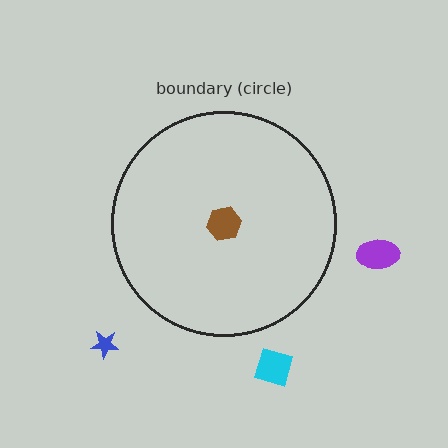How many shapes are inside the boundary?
2 inside, 3 outside.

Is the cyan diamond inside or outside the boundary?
Outside.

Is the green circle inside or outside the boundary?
Inside.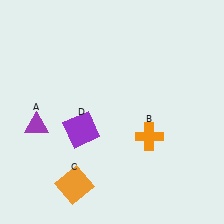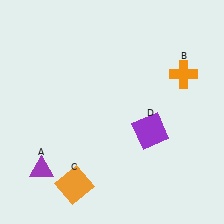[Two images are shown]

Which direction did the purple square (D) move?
The purple square (D) moved right.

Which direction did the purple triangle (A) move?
The purple triangle (A) moved down.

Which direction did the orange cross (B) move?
The orange cross (B) moved up.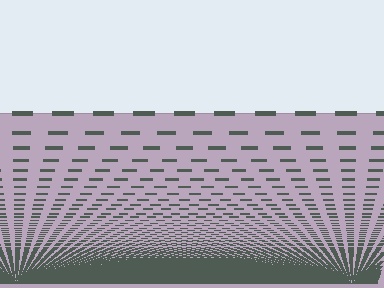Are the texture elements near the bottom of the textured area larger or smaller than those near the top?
Smaller. The gradient is inverted — elements near the bottom are smaller and denser.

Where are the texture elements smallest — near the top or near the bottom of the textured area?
Near the bottom.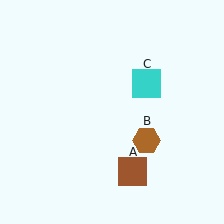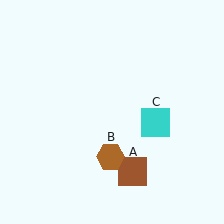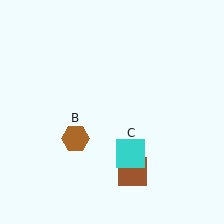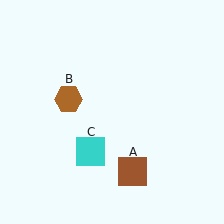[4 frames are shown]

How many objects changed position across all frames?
2 objects changed position: brown hexagon (object B), cyan square (object C).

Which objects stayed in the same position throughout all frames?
Brown square (object A) remained stationary.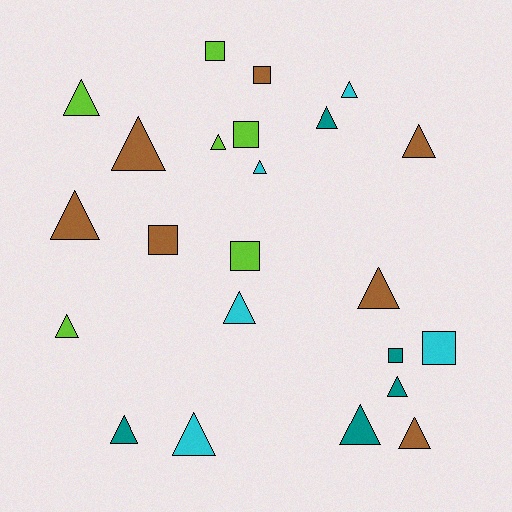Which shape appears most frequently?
Triangle, with 16 objects.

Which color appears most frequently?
Brown, with 7 objects.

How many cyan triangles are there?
There are 4 cyan triangles.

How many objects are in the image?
There are 23 objects.